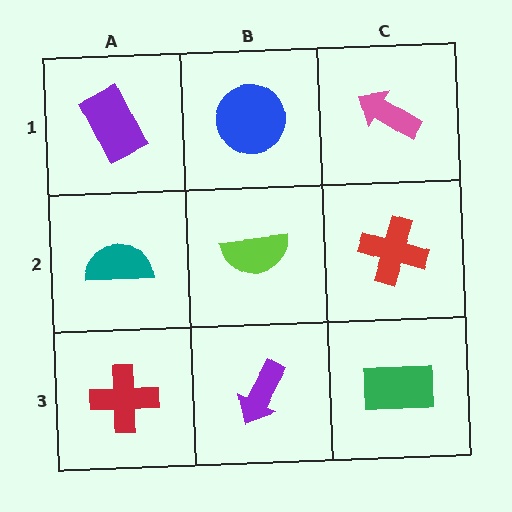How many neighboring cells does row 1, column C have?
2.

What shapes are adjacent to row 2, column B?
A blue circle (row 1, column B), a purple arrow (row 3, column B), a teal semicircle (row 2, column A), a red cross (row 2, column C).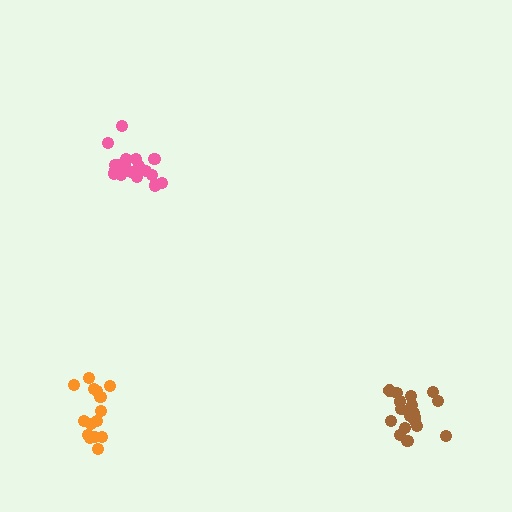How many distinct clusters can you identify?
There are 3 distinct clusters.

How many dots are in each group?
Group 1: 19 dots, Group 2: 19 dots, Group 3: 15 dots (53 total).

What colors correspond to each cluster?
The clusters are colored: brown, pink, orange.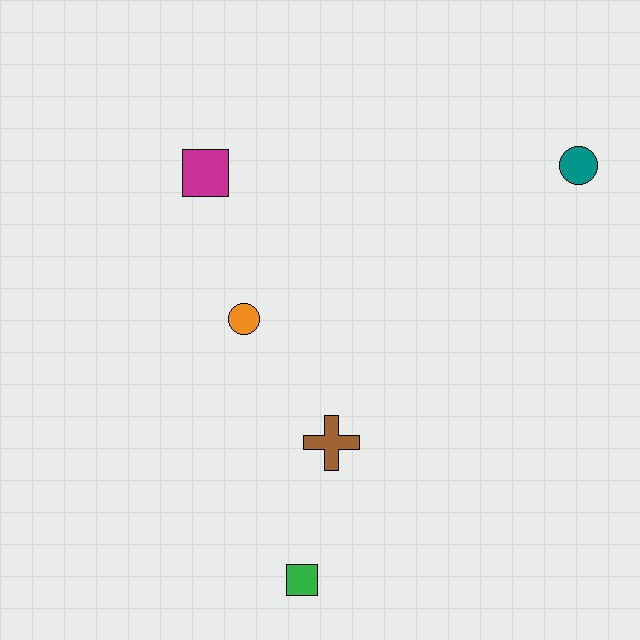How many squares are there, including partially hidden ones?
There are 2 squares.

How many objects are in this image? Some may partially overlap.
There are 5 objects.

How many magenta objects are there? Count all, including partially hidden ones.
There is 1 magenta object.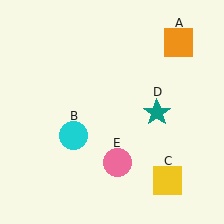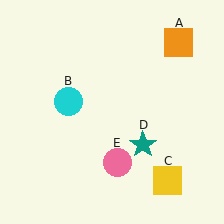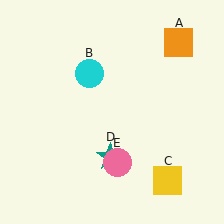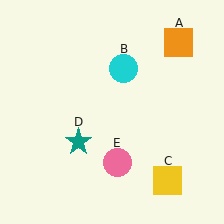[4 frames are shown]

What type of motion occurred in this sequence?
The cyan circle (object B), teal star (object D) rotated clockwise around the center of the scene.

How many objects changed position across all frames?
2 objects changed position: cyan circle (object B), teal star (object D).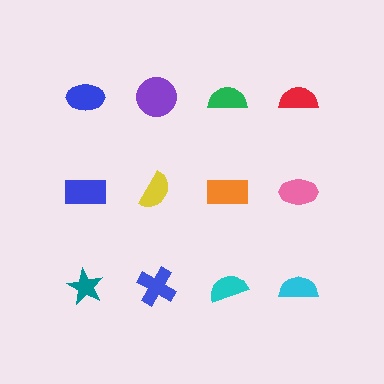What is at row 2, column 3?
An orange rectangle.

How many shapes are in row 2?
4 shapes.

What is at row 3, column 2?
A blue cross.